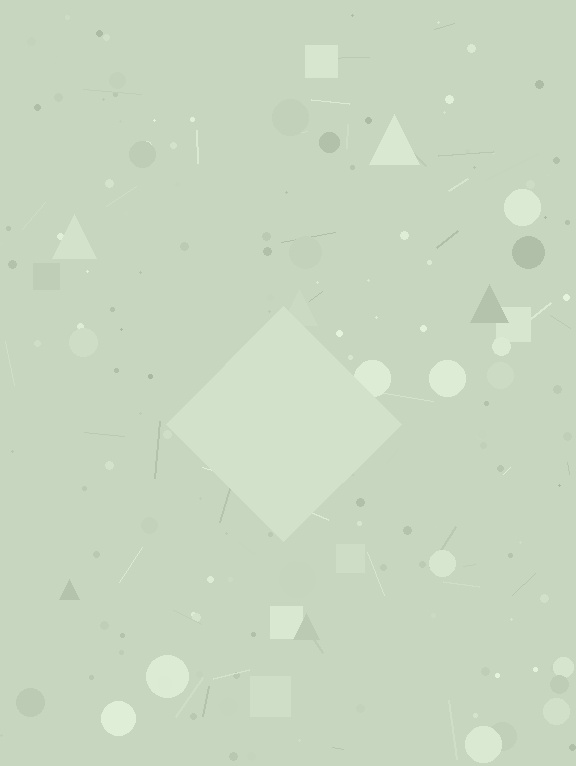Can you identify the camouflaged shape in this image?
The camouflaged shape is a diamond.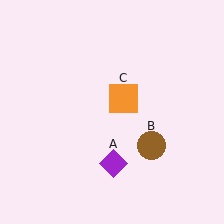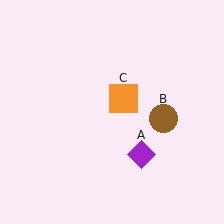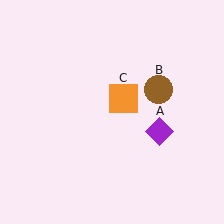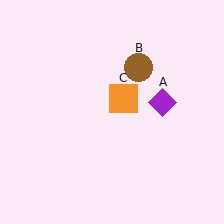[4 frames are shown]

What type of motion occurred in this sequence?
The purple diamond (object A), brown circle (object B) rotated counterclockwise around the center of the scene.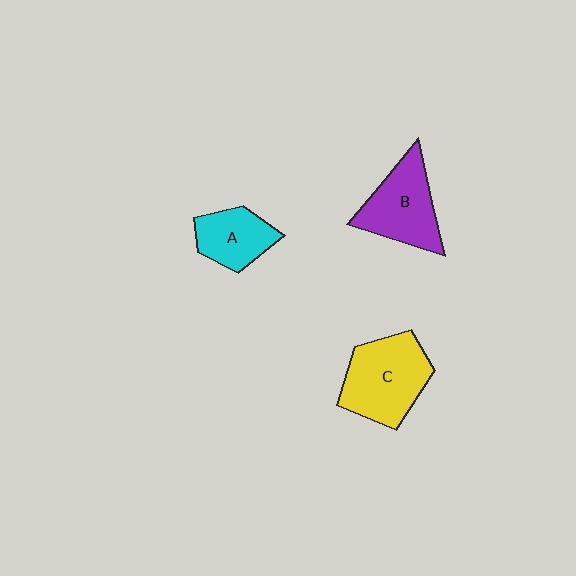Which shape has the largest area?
Shape C (yellow).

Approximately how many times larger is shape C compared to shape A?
Approximately 1.6 times.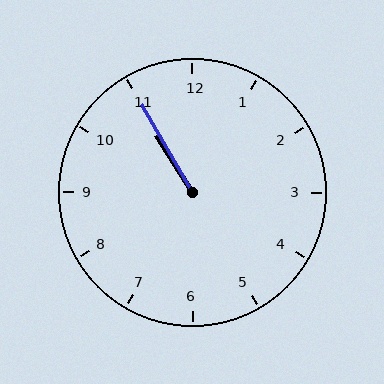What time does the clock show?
10:55.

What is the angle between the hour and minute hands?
Approximately 2 degrees.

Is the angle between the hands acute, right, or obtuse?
It is acute.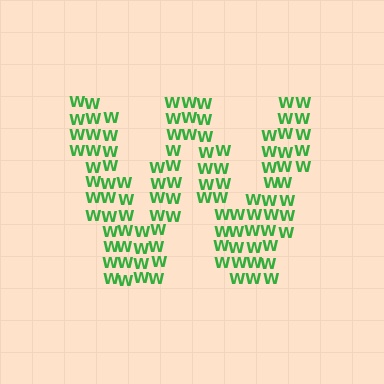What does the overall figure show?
The overall figure shows the letter W.